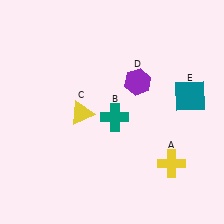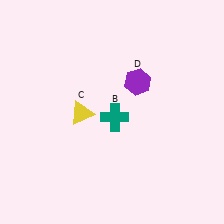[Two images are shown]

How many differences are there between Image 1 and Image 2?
There are 2 differences between the two images.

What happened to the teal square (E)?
The teal square (E) was removed in Image 2. It was in the top-right area of Image 1.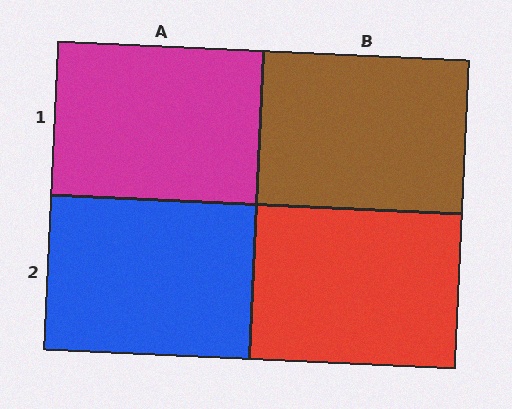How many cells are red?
1 cell is red.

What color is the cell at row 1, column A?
Magenta.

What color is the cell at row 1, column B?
Brown.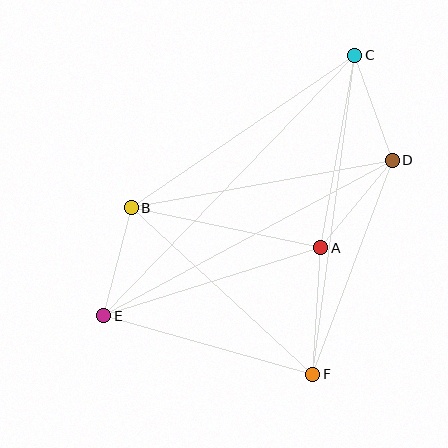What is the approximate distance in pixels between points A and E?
The distance between A and E is approximately 227 pixels.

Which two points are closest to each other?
Points B and E are closest to each other.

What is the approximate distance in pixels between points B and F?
The distance between B and F is approximately 246 pixels.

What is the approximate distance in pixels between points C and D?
The distance between C and D is approximately 112 pixels.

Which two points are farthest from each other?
Points C and E are farthest from each other.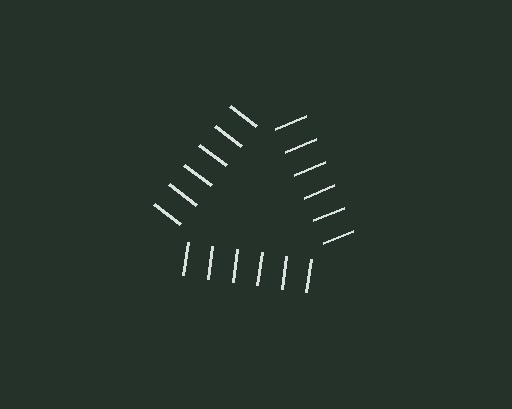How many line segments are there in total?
18 — 6 along each of the 3 edges.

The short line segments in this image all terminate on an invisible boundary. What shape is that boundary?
An illusory triangle — the line segments terminate on its edges but no continuous stroke is drawn.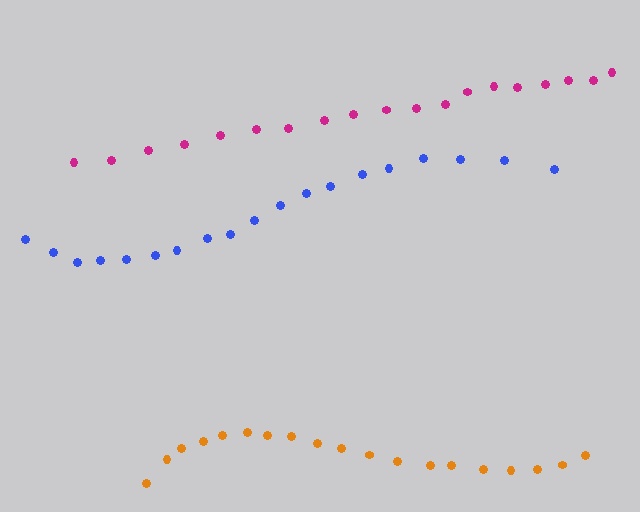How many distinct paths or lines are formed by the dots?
There are 3 distinct paths.